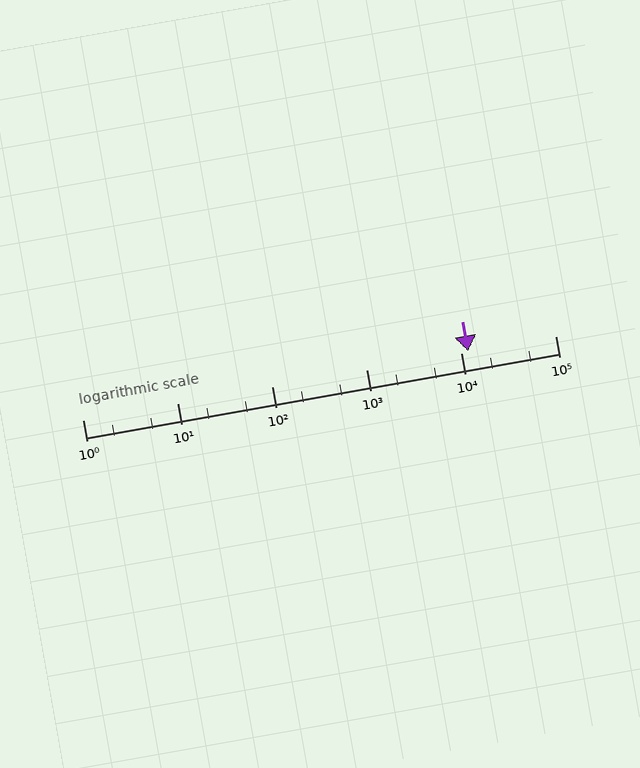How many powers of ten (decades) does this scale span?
The scale spans 5 decades, from 1 to 100000.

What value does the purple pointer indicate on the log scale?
The pointer indicates approximately 12000.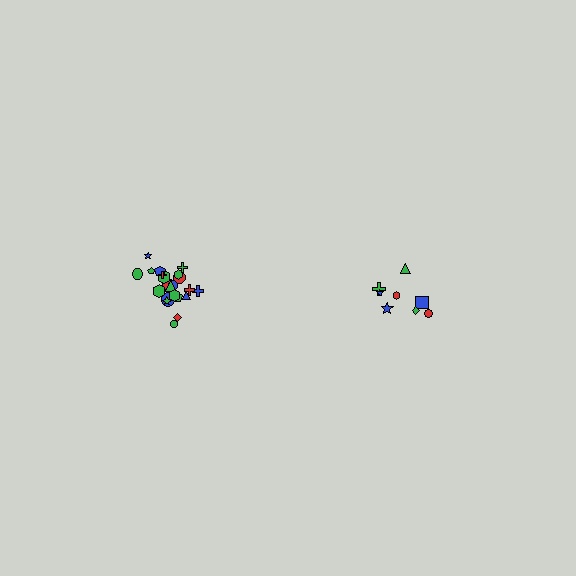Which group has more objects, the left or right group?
The left group.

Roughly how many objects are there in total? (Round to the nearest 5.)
Roughly 30 objects in total.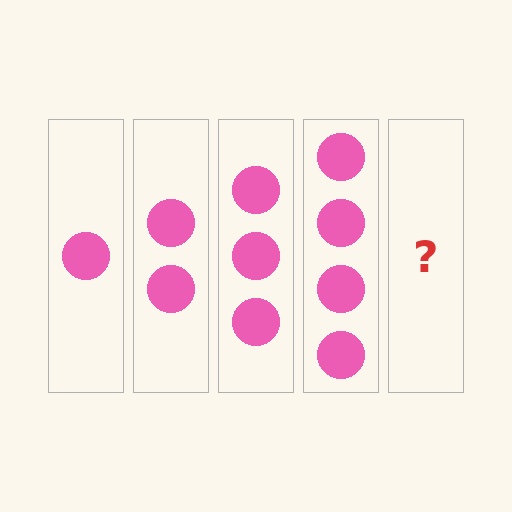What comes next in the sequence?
The next element should be 5 circles.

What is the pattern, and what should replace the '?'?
The pattern is that each step adds one more circle. The '?' should be 5 circles.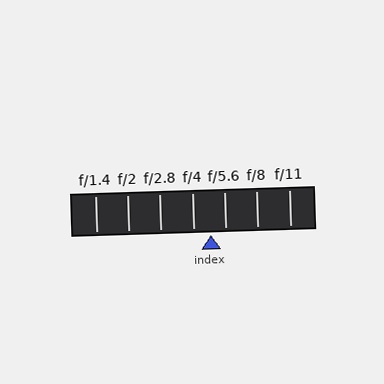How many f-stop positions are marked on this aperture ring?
There are 7 f-stop positions marked.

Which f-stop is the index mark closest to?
The index mark is closest to f/5.6.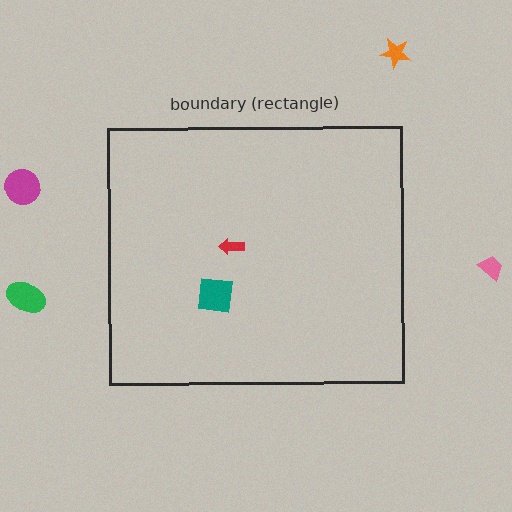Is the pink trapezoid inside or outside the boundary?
Outside.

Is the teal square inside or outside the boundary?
Inside.